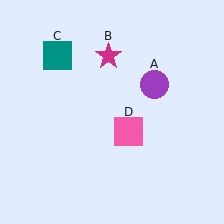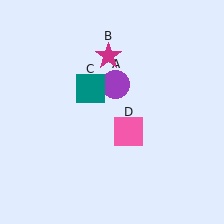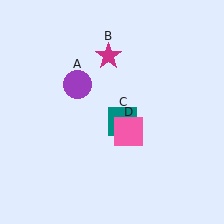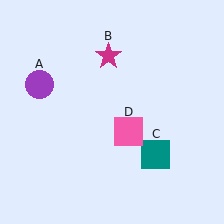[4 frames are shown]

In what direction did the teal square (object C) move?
The teal square (object C) moved down and to the right.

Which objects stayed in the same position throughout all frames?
Magenta star (object B) and pink square (object D) remained stationary.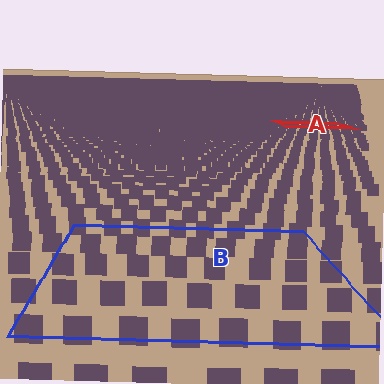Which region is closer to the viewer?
Region B is closer. The texture elements there are larger and more spread out.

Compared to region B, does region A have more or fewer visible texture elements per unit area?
Region A has more texture elements per unit area — they are packed more densely because it is farther away.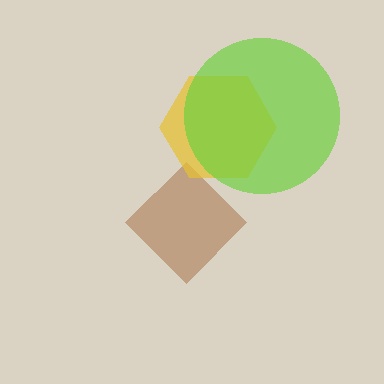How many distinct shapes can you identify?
There are 3 distinct shapes: a brown diamond, a yellow hexagon, a lime circle.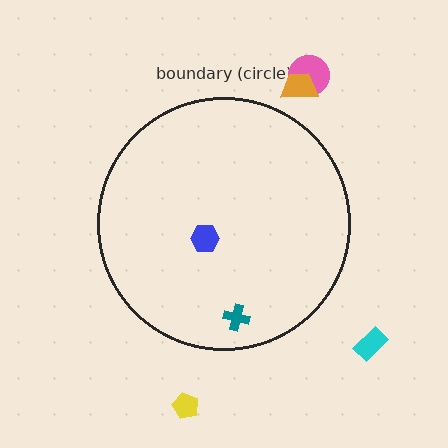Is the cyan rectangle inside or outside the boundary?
Outside.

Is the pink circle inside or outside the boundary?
Outside.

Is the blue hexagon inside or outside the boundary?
Inside.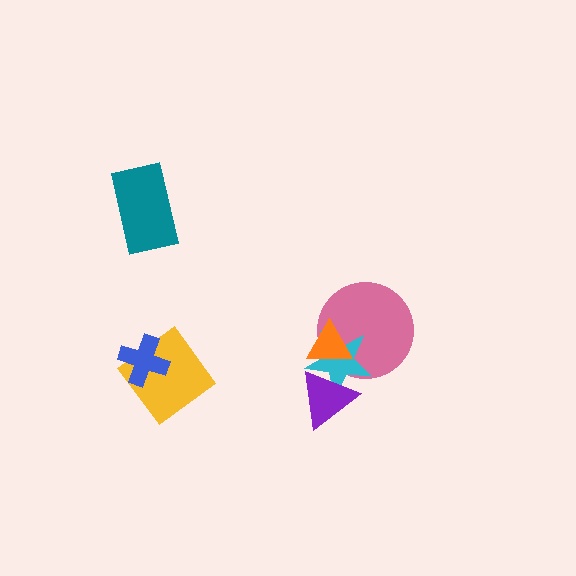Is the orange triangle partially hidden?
Yes, it is partially covered by another shape.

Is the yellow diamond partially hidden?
Yes, it is partially covered by another shape.